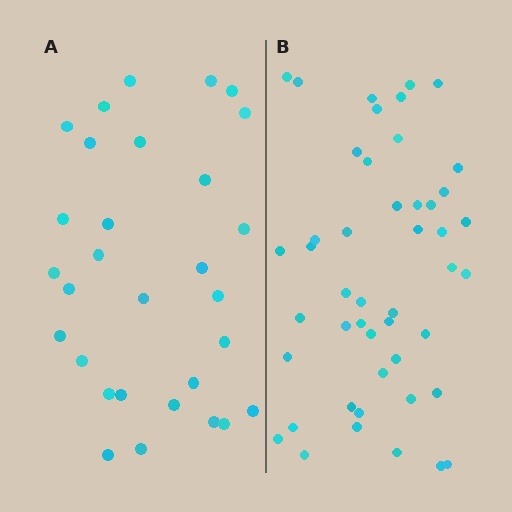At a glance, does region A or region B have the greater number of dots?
Region B (the right region) has more dots.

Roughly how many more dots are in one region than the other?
Region B has approximately 15 more dots than region A.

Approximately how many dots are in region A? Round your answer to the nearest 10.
About 30 dots.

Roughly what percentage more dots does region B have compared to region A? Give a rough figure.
About 55% more.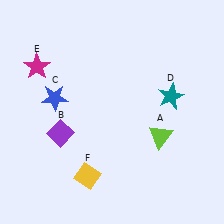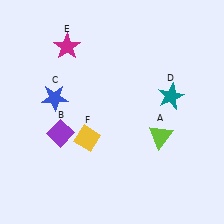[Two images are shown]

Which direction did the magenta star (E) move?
The magenta star (E) moved right.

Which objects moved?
The objects that moved are: the magenta star (E), the yellow diamond (F).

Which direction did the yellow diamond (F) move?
The yellow diamond (F) moved up.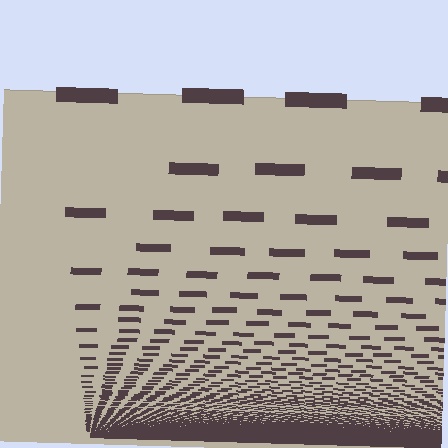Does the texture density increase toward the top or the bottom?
Density increases toward the bottom.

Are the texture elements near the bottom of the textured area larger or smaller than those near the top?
Smaller. The gradient is inverted — elements near the bottom are smaller and denser.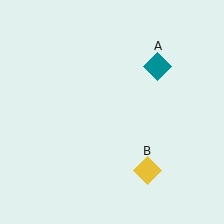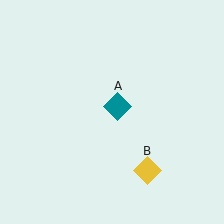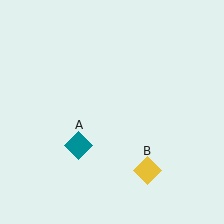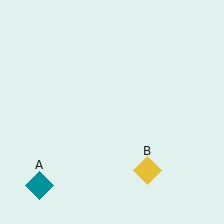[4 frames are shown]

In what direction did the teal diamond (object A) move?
The teal diamond (object A) moved down and to the left.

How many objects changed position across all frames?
1 object changed position: teal diamond (object A).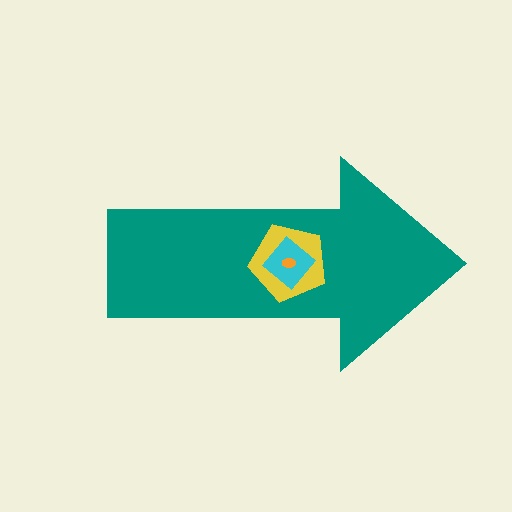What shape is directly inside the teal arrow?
The yellow pentagon.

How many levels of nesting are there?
4.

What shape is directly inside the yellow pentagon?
The cyan diamond.